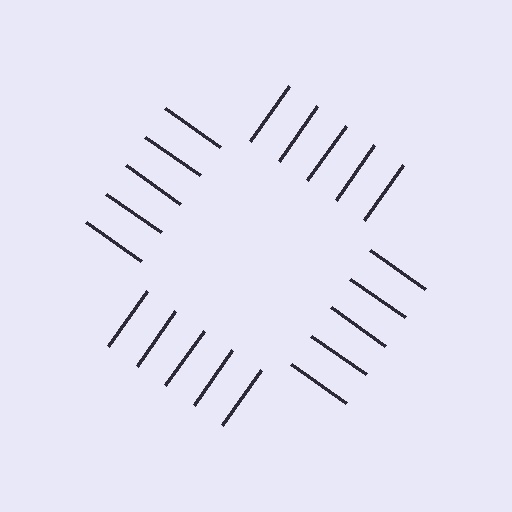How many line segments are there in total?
20 — 5 along each of the 4 edges.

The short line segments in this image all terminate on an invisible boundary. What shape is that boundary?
An illusory square — the line segments terminate on its edges but no continuous stroke is drawn.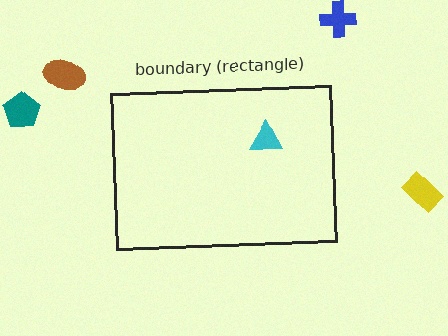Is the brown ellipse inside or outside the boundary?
Outside.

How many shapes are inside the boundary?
1 inside, 4 outside.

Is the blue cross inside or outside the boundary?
Outside.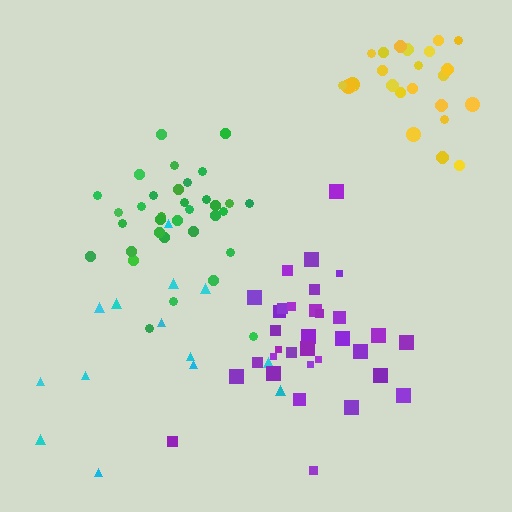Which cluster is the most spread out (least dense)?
Cyan.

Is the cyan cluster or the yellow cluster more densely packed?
Yellow.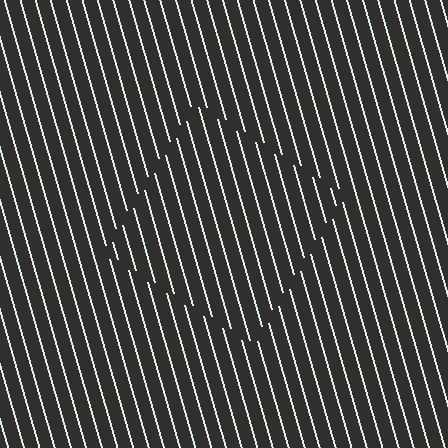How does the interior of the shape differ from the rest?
The interior of the shape contains the same grating, shifted by half a period — the contour is defined by the phase discontinuity where line-ends from the inner and outer gratings abut.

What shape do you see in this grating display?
An illusory square. The interior of the shape contains the same grating, shifted by half a period — the contour is defined by the phase discontinuity where line-ends from the inner and outer gratings abut.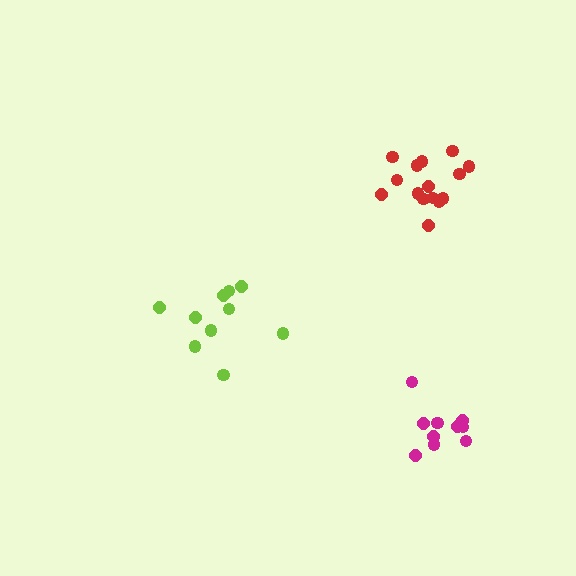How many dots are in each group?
Group 1: 10 dots, Group 2: 10 dots, Group 3: 15 dots (35 total).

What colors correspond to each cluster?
The clusters are colored: lime, magenta, red.